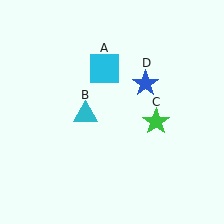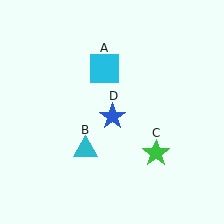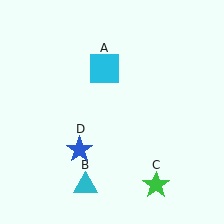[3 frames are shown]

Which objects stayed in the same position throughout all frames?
Cyan square (object A) remained stationary.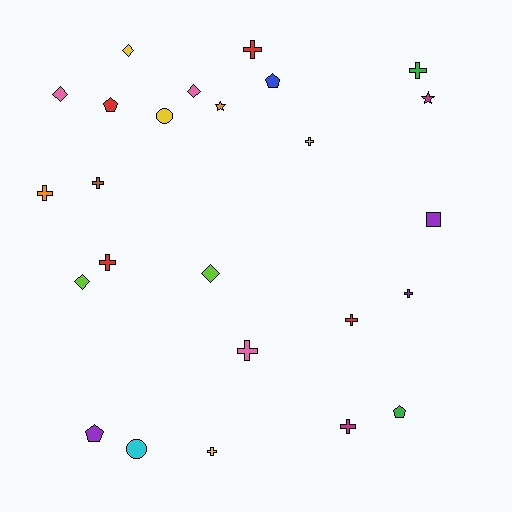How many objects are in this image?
There are 25 objects.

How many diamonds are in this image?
There are 5 diamonds.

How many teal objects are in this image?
There are no teal objects.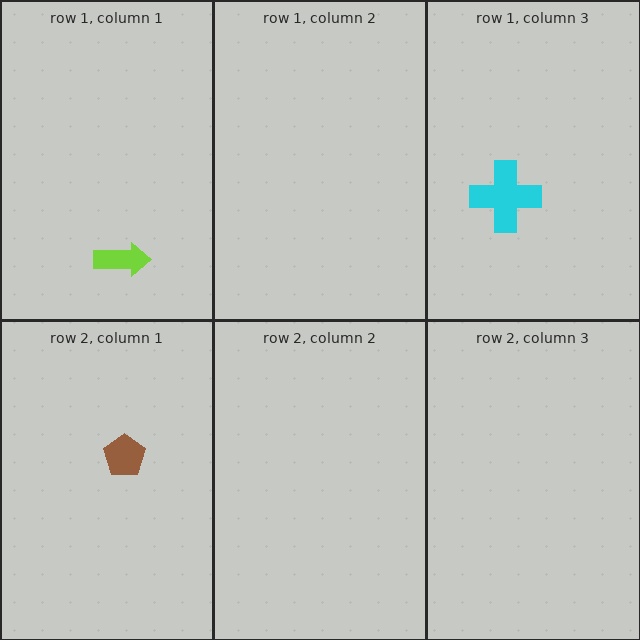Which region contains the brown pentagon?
The row 2, column 1 region.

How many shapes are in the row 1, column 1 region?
1.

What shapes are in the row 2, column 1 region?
The brown pentagon.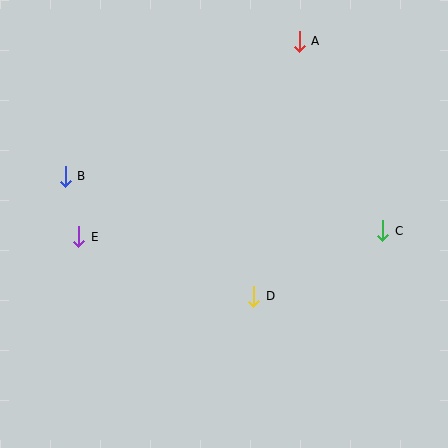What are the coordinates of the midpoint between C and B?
The midpoint between C and B is at (224, 204).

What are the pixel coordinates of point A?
Point A is at (299, 41).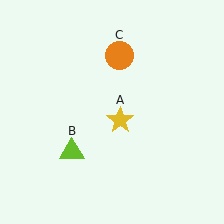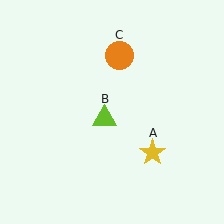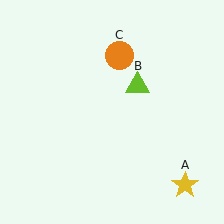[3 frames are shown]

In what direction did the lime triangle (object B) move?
The lime triangle (object B) moved up and to the right.